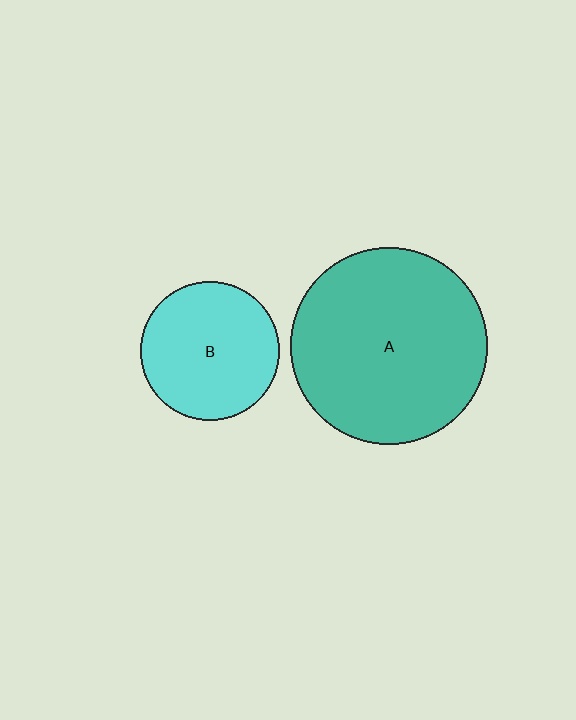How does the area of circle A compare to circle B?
Approximately 2.0 times.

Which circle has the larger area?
Circle A (teal).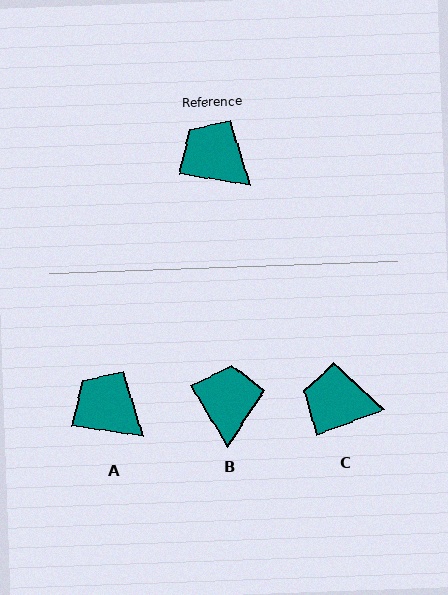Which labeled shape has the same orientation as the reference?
A.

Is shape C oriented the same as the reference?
No, it is off by about 29 degrees.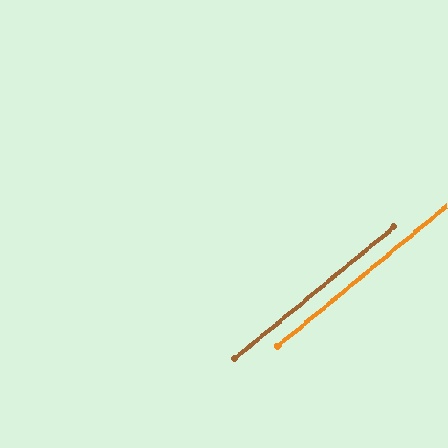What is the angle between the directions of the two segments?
Approximately 0 degrees.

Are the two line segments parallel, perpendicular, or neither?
Parallel — their directions differ by only 0.1°.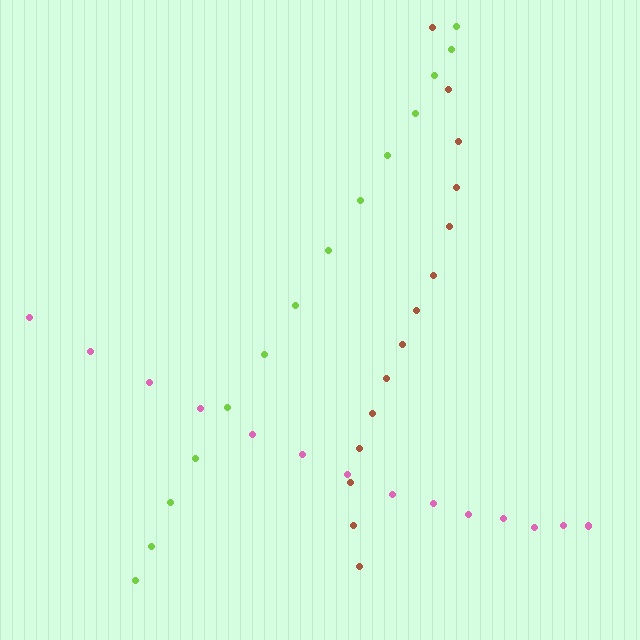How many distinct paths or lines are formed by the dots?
There are 3 distinct paths.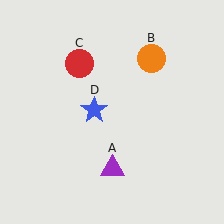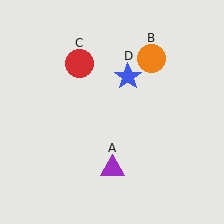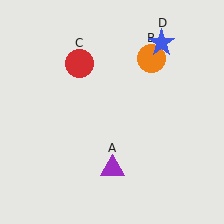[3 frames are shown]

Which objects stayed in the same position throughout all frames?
Purple triangle (object A) and orange circle (object B) and red circle (object C) remained stationary.